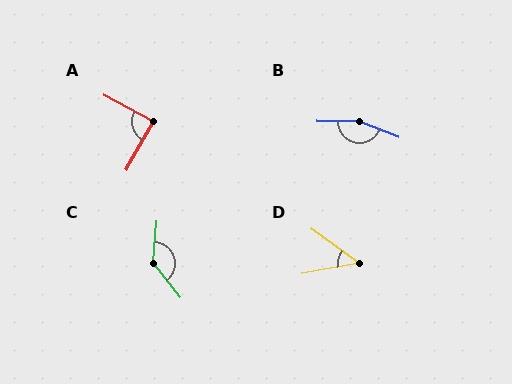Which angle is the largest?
B, at approximately 159 degrees.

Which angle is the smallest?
D, at approximately 46 degrees.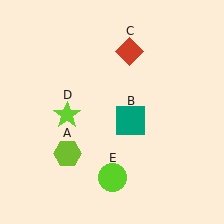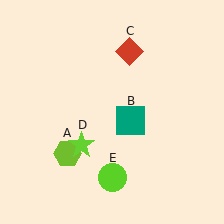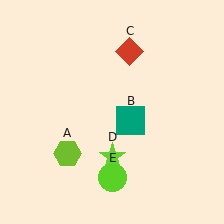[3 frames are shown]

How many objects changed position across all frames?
1 object changed position: lime star (object D).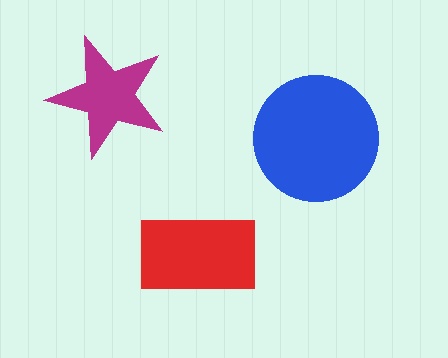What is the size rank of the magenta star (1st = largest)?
3rd.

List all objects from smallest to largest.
The magenta star, the red rectangle, the blue circle.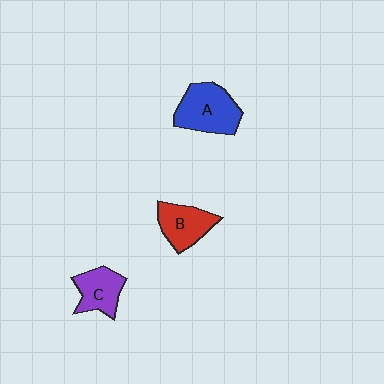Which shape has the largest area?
Shape A (blue).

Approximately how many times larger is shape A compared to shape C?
Approximately 1.4 times.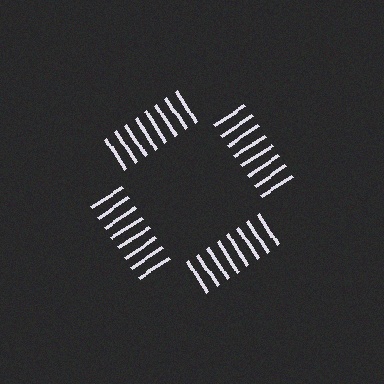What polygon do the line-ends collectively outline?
An illusory square — the line segments terminate on its edges but no continuous stroke is drawn.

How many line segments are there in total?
32 — 8 along each of the 4 edges.